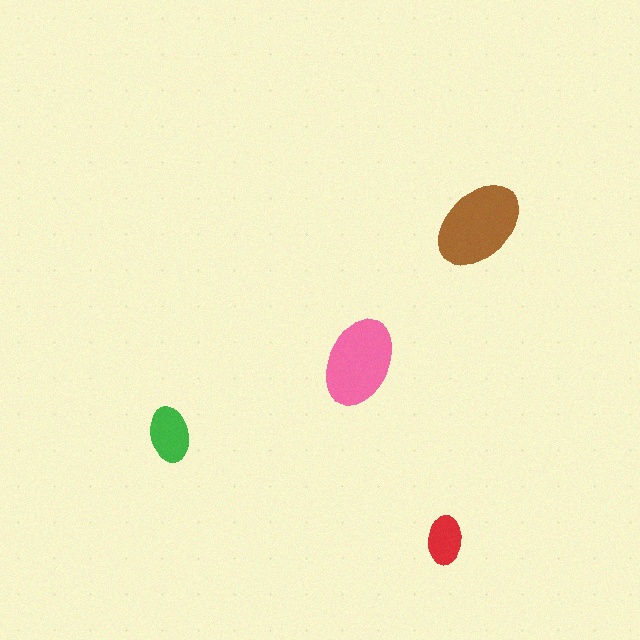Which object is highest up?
The brown ellipse is topmost.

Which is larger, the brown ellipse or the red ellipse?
The brown one.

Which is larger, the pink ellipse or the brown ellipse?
The brown one.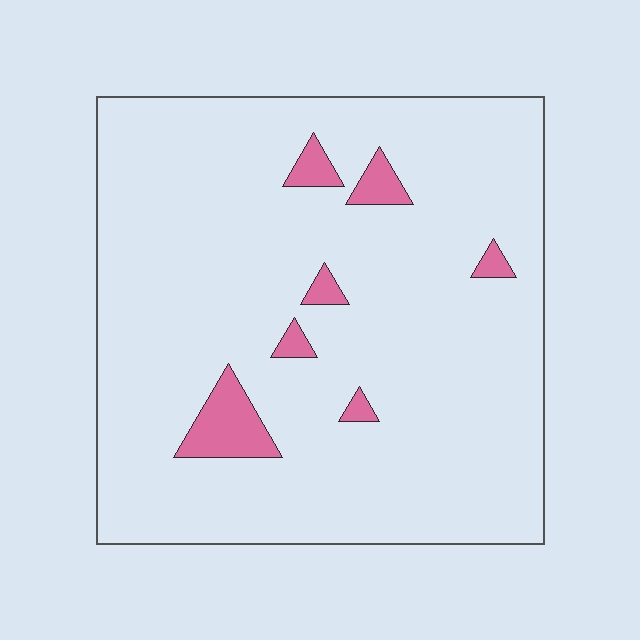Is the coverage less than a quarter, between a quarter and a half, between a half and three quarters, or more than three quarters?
Less than a quarter.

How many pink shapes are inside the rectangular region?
7.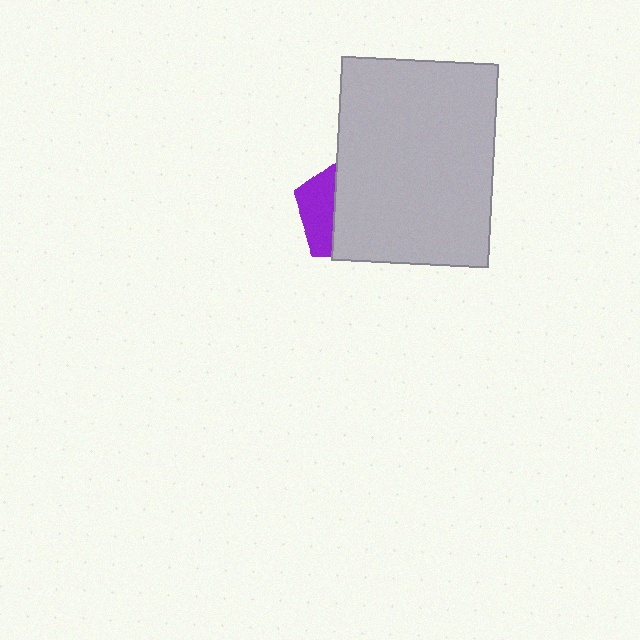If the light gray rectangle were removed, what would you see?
You would see the complete purple pentagon.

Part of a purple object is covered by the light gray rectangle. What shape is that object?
It is a pentagon.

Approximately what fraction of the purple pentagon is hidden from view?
Roughly 69% of the purple pentagon is hidden behind the light gray rectangle.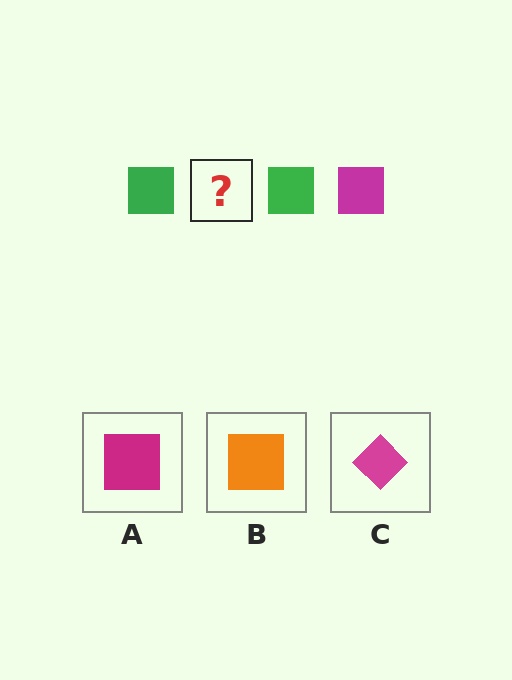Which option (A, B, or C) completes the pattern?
A.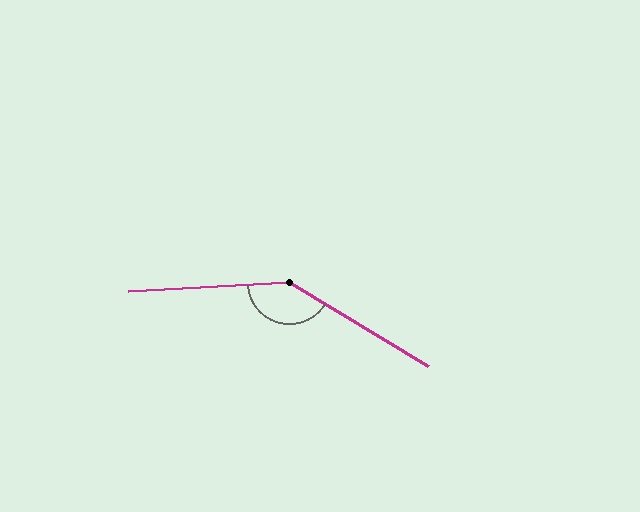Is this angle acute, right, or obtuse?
It is obtuse.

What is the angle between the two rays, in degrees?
Approximately 146 degrees.